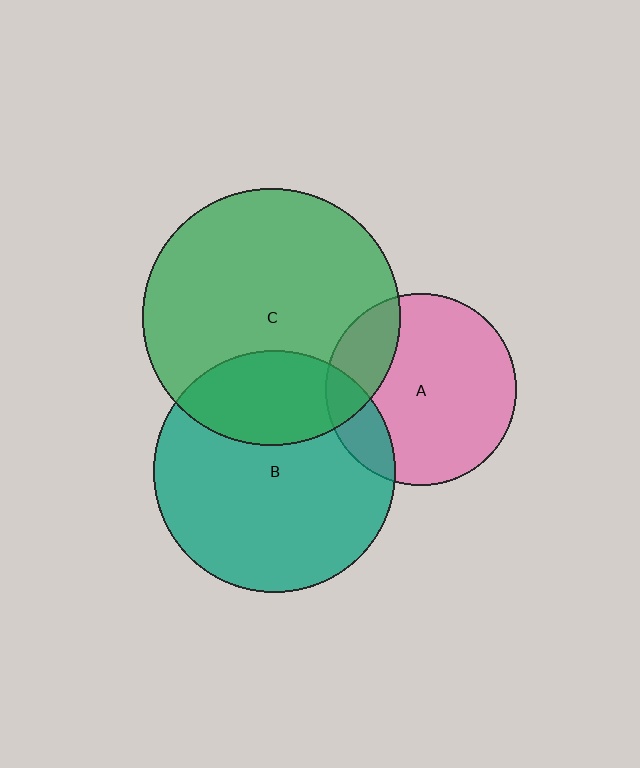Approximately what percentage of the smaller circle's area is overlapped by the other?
Approximately 30%.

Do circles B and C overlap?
Yes.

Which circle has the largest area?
Circle C (green).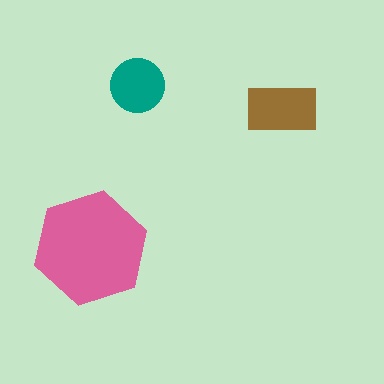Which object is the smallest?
The teal circle.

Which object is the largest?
The pink hexagon.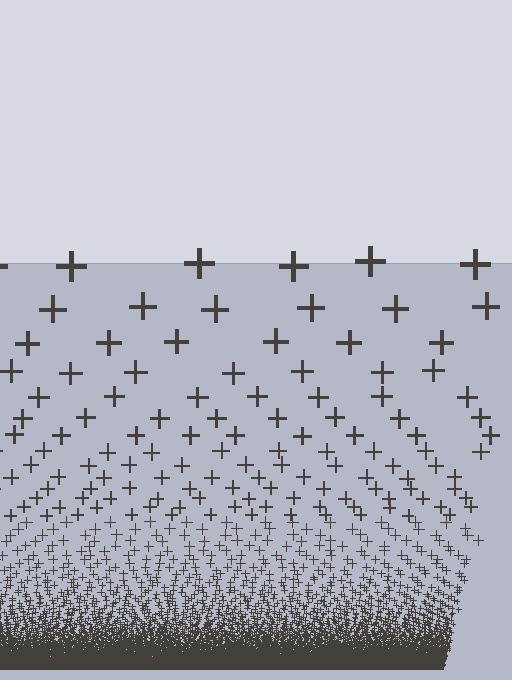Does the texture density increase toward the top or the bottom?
Density increases toward the bottom.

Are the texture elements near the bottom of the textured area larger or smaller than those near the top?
Smaller. The gradient is inverted — elements near the bottom are smaller and denser.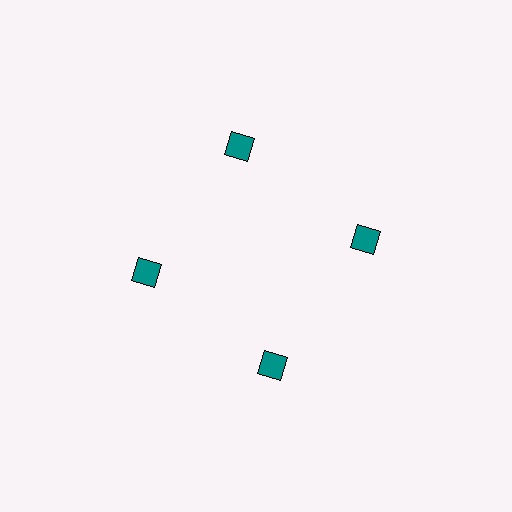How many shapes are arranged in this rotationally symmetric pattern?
There are 4 shapes, arranged in 4 groups of 1.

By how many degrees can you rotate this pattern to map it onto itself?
The pattern maps onto itself every 90 degrees of rotation.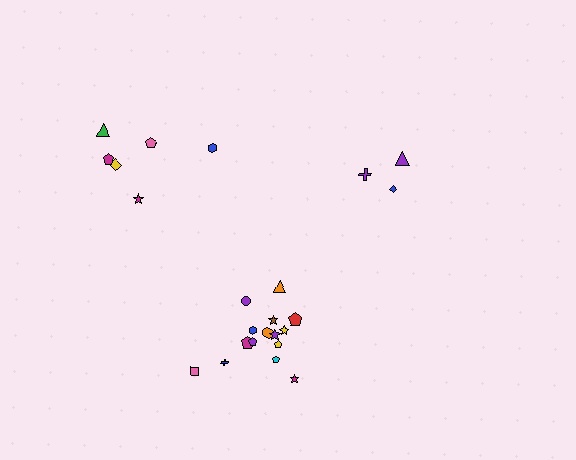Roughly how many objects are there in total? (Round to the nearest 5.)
Roughly 25 objects in total.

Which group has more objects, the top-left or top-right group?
The top-left group.